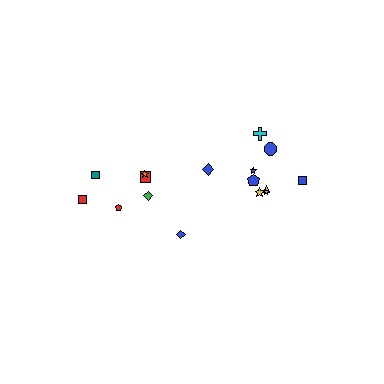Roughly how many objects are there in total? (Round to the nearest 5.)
Roughly 15 objects in total.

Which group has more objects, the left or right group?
The right group.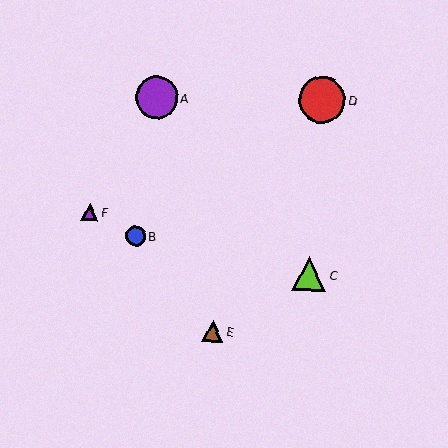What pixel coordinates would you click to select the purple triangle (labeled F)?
Click at (90, 212) to select the purple triangle F.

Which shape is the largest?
The red circle (labeled D) is the largest.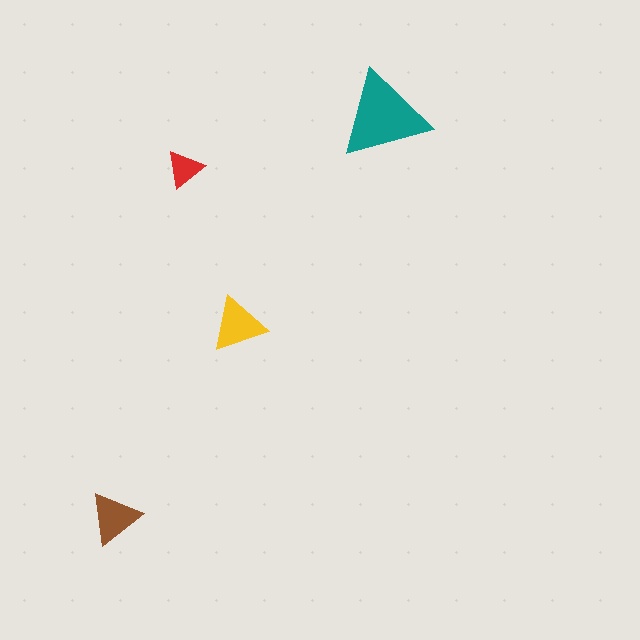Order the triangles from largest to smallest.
the teal one, the yellow one, the brown one, the red one.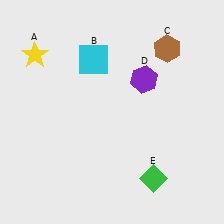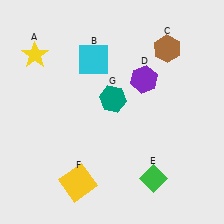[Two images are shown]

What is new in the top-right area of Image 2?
A teal hexagon (G) was added in the top-right area of Image 2.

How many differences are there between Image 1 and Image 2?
There are 2 differences between the two images.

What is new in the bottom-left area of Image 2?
A yellow square (F) was added in the bottom-left area of Image 2.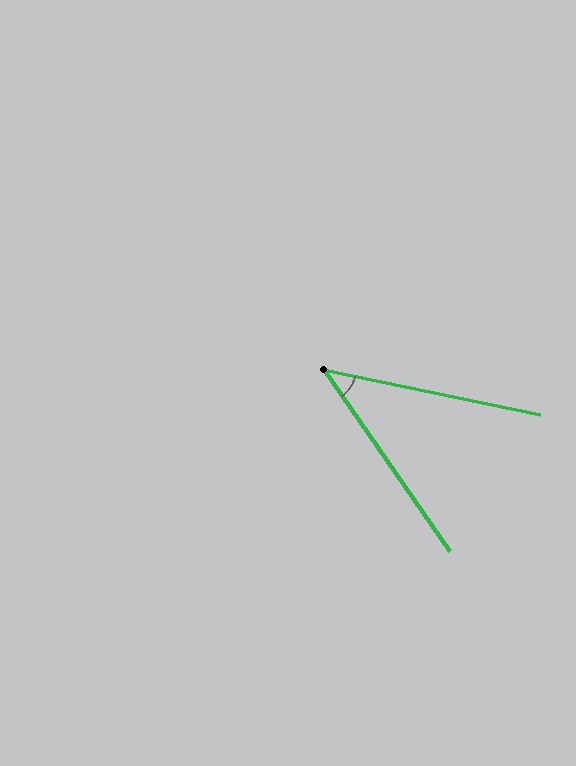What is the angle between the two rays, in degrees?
Approximately 43 degrees.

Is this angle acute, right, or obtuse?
It is acute.